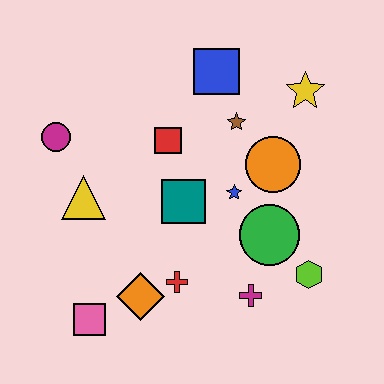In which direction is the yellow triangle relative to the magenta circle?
The yellow triangle is below the magenta circle.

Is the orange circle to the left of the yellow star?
Yes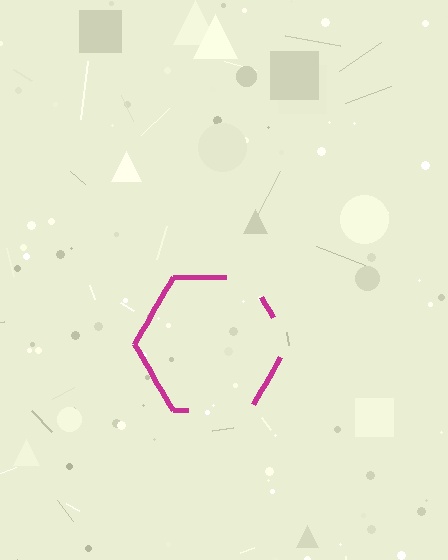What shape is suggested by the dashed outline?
The dashed outline suggests a hexagon.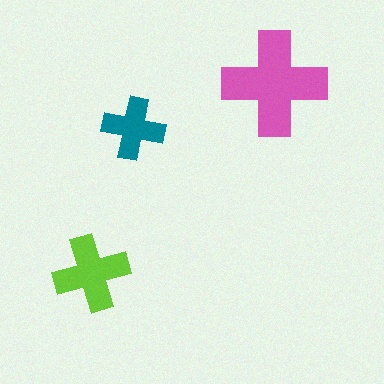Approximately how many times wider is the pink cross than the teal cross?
About 1.5 times wider.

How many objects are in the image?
There are 3 objects in the image.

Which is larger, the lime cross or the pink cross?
The pink one.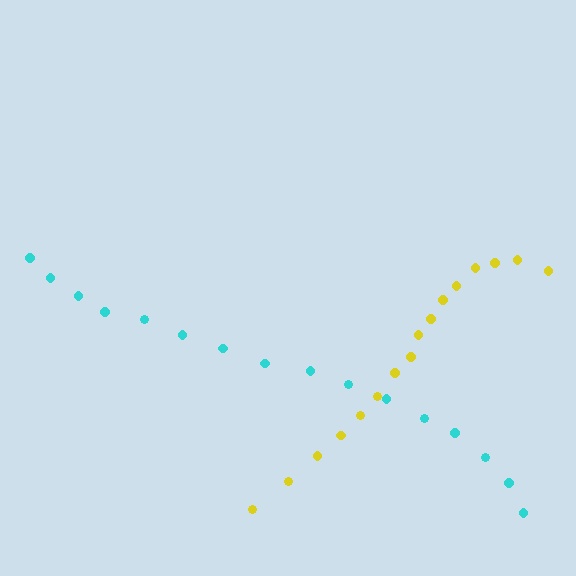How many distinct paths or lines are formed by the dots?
There are 2 distinct paths.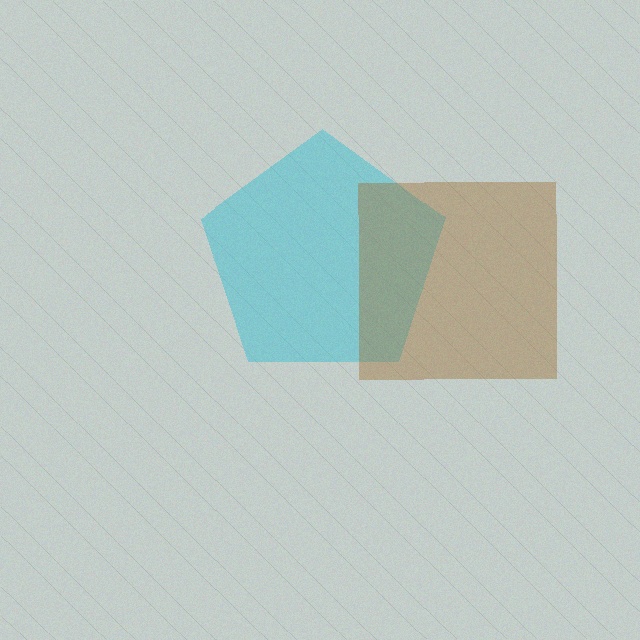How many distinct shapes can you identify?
There are 2 distinct shapes: a cyan pentagon, a brown square.